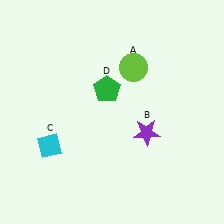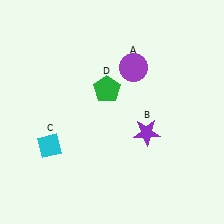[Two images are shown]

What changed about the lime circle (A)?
In Image 1, A is lime. In Image 2, it changed to purple.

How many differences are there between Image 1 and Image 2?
There is 1 difference between the two images.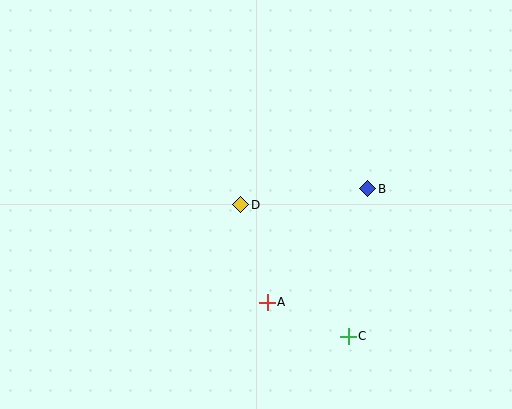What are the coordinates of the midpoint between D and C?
The midpoint between D and C is at (295, 271).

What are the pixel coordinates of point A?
Point A is at (267, 302).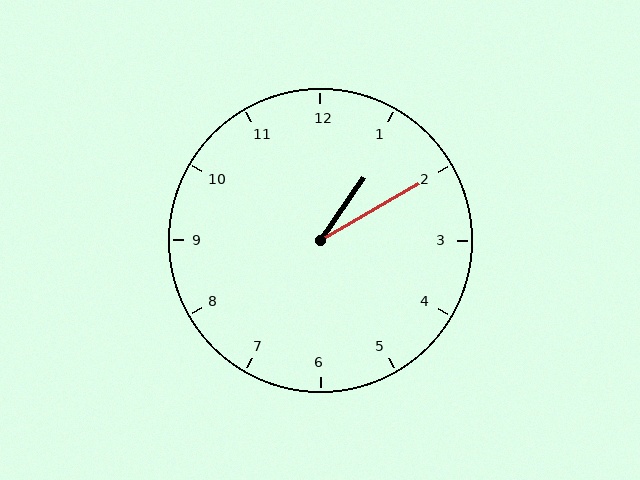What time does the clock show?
1:10.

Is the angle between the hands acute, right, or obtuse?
It is acute.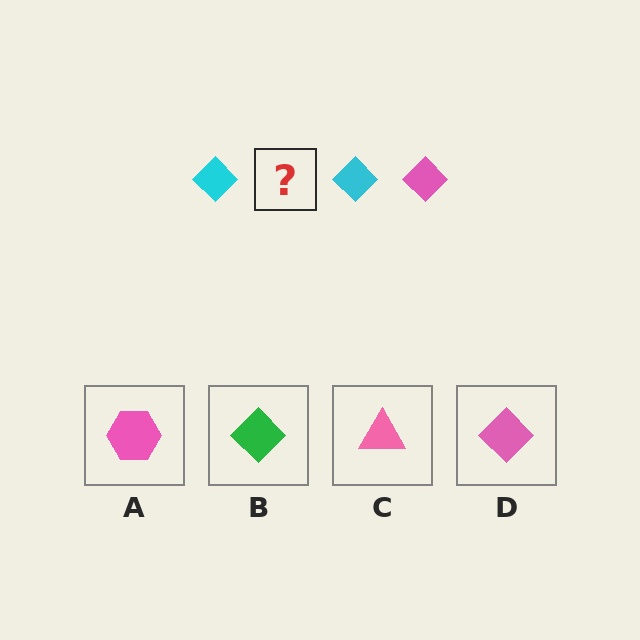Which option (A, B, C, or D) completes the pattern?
D.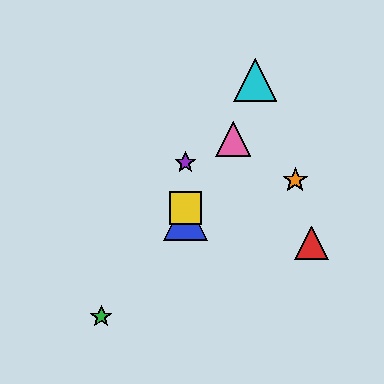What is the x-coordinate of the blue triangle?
The blue triangle is at x≈185.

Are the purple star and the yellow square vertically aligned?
Yes, both are at x≈185.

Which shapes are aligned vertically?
The blue triangle, the yellow square, the purple star are aligned vertically.